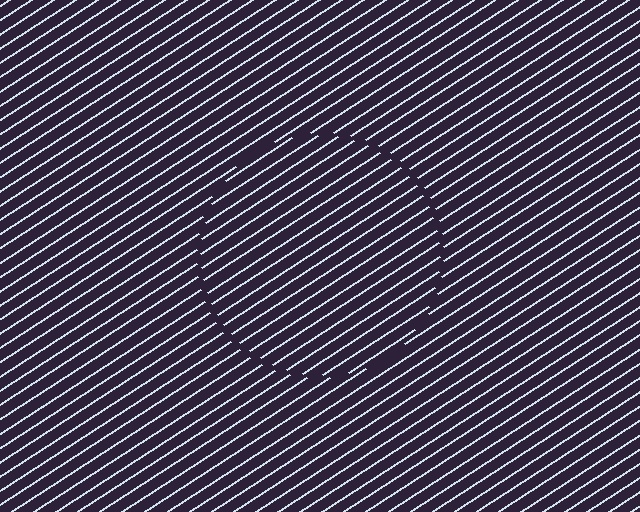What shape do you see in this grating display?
An illusory circle. The interior of the shape contains the same grating, shifted by half a period — the contour is defined by the phase discontinuity where line-ends from the inner and outer gratings abut.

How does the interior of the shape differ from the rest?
The interior of the shape contains the same grating, shifted by half a period — the contour is defined by the phase discontinuity where line-ends from the inner and outer gratings abut.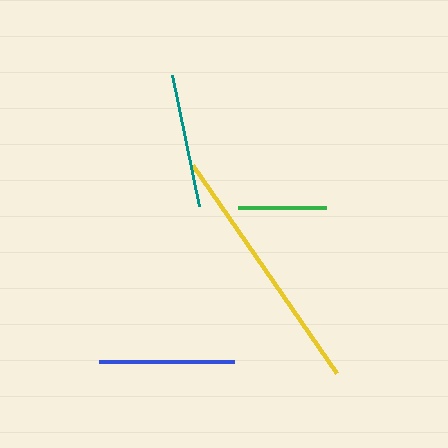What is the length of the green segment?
The green segment is approximately 88 pixels long.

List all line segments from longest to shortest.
From longest to shortest: yellow, blue, teal, green.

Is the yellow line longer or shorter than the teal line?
The yellow line is longer than the teal line.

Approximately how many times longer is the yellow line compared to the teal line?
The yellow line is approximately 1.9 times the length of the teal line.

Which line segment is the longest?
The yellow line is the longest at approximately 253 pixels.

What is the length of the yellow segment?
The yellow segment is approximately 253 pixels long.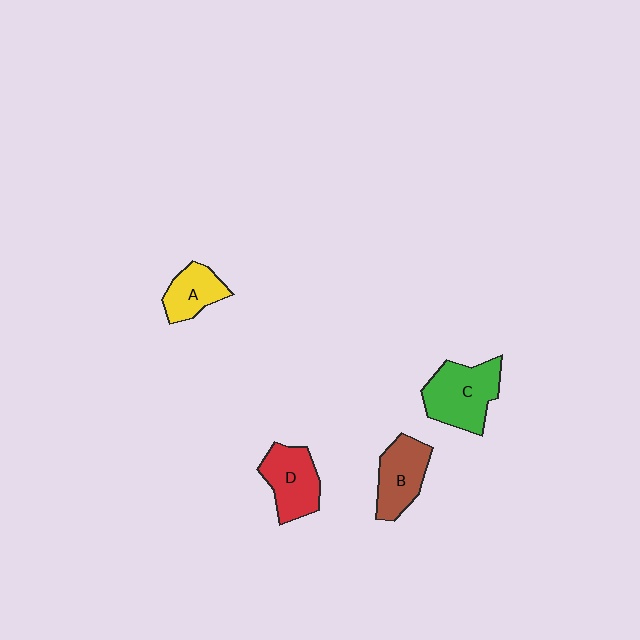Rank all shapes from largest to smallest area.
From largest to smallest: C (green), D (red), B (brown), A (yellow).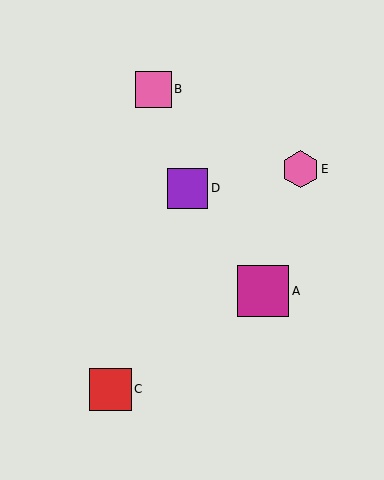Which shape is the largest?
The magenta square (labeled A) is the largest.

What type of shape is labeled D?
Shape D is a purple square.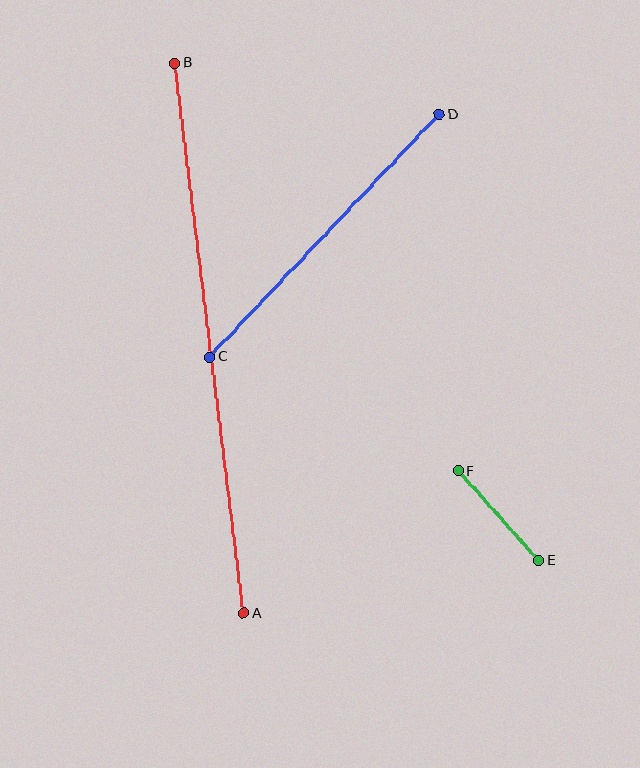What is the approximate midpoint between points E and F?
The midpoint is at approximately (498, 516) pixels.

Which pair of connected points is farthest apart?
Points A and B are farthest apart.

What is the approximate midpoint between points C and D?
The midpoint is at approximately (324, 236) pixels.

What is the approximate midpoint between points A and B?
The midpoint is at approximately (209, 338) pixels.